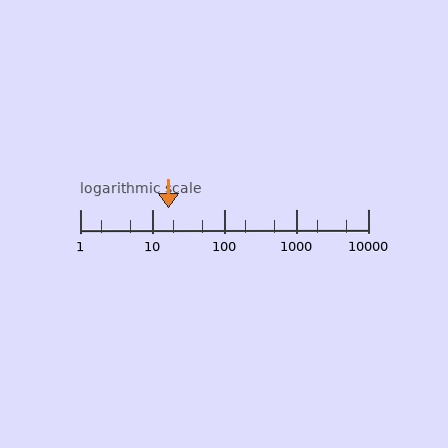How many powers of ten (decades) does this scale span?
The scale spans 4 decades, from 1 to 10000.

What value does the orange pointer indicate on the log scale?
The pointer indicates approximately 17.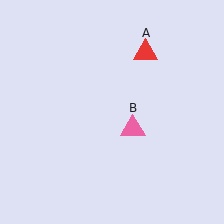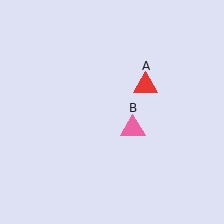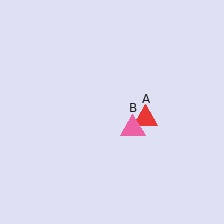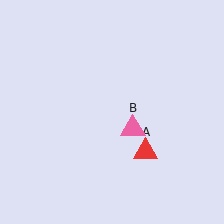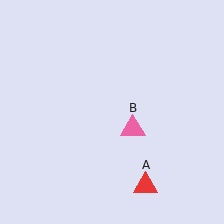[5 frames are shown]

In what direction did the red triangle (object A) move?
The red triangle (object A) moved down.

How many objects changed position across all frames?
1 object changed position: red triangle (object A).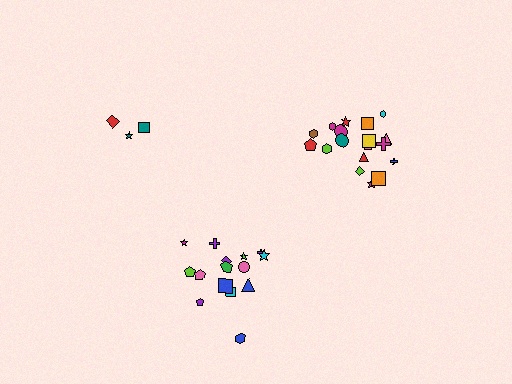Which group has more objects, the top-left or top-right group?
The top-right group.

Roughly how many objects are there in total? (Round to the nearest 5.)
Roughly 35 objects in total.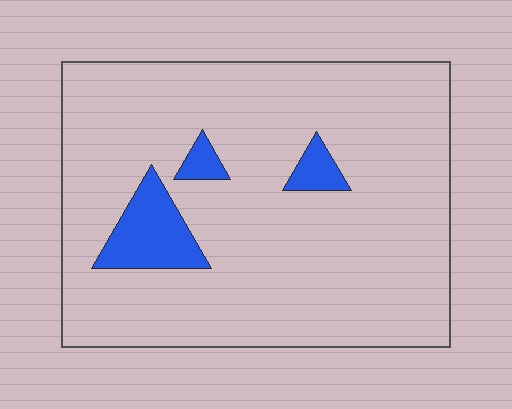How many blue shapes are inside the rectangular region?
3.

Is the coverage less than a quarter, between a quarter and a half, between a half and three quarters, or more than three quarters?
Less than a quarter.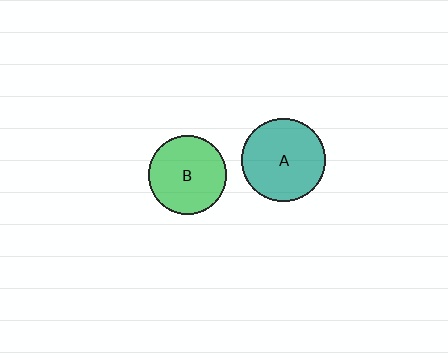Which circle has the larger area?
Circle A (teal).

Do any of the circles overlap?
No, none of the circles overlap.